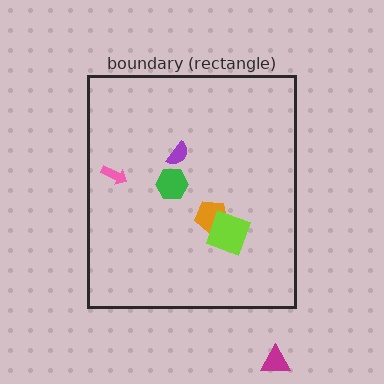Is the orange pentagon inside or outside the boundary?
Inside.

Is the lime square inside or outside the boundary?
Inside.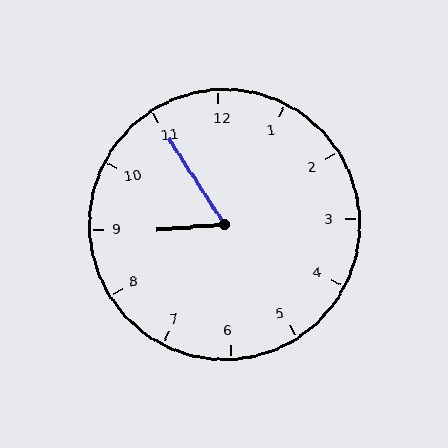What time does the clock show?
8:55.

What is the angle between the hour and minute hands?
Approximately 62 degrees.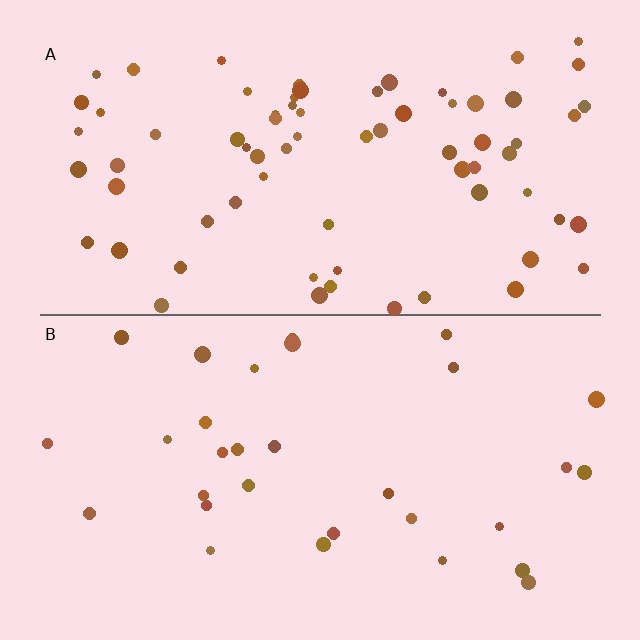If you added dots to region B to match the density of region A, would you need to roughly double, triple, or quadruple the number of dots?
Approximately double.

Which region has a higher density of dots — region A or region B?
A (the top).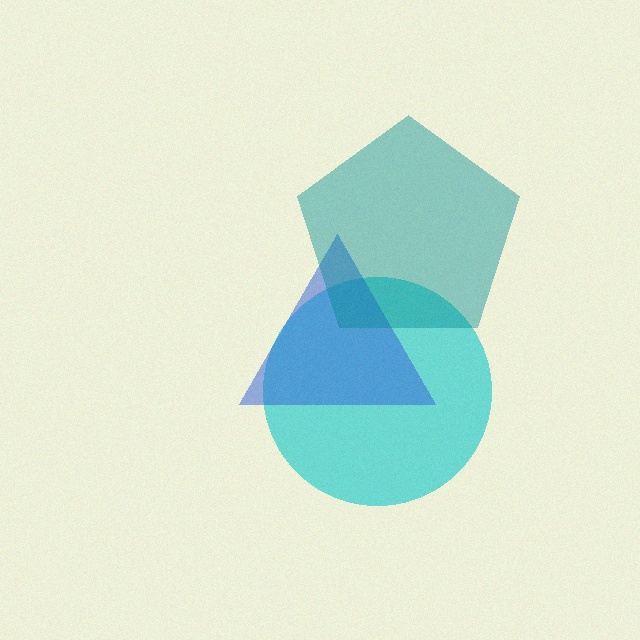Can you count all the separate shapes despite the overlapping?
Yes, there are 3 separate shapes.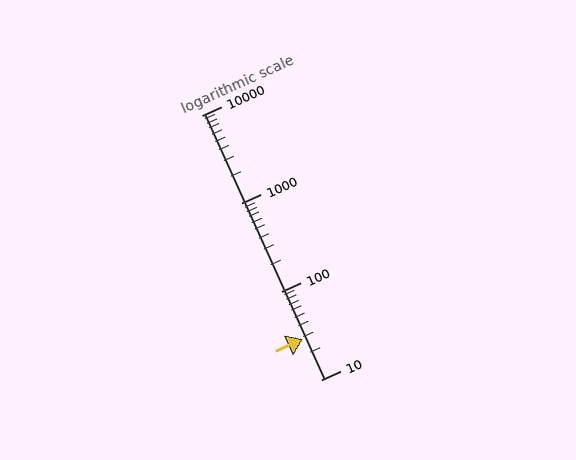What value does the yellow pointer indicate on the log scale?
The pointer indicates approximately 29.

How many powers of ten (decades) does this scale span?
The scale spans 3 decades, from 10 to 10000.